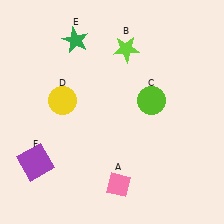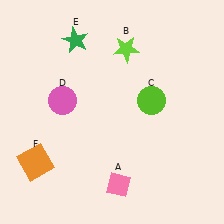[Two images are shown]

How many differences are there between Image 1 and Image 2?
There are 2 differences between the two images.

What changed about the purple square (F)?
In Image 1, F is purple. In Image 2, it changed to orange.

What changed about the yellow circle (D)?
In Image 1, D is yellow. In Image 2, it changed to pink.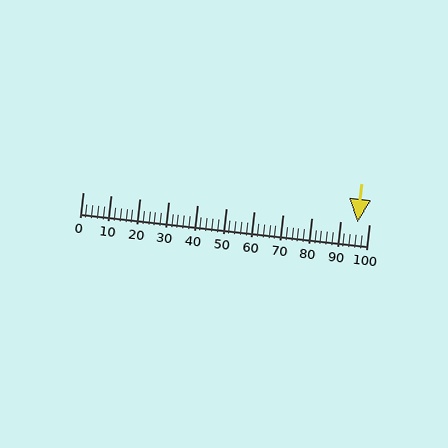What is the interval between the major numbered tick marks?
The major tick marks are spaced 10 units apart.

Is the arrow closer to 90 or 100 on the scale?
The arrow is closer to 100.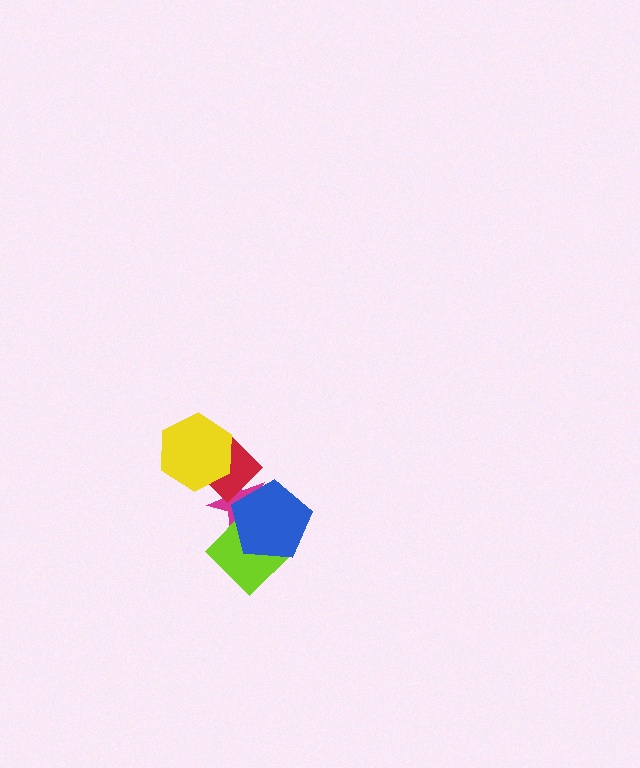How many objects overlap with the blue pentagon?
3 objects overlap with the blue pentagon.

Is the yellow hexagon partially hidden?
No, no other shape covers it.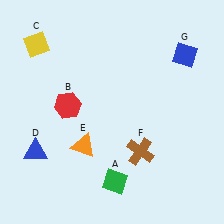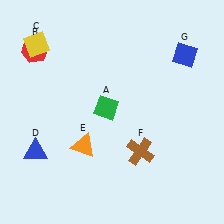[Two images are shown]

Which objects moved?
The objects that moved are: the green diamond (A), the red hexagon (B).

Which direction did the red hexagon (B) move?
The red hexagon (B) moved up.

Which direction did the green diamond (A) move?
The green diamond (A) moved up.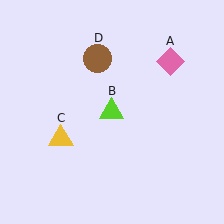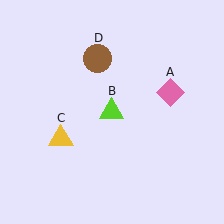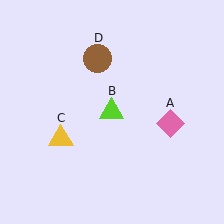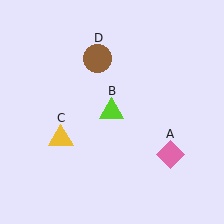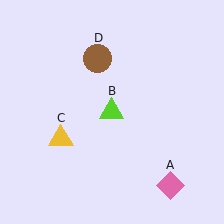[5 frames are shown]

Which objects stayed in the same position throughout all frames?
Lime triangle (object B) and yellow triangle (object C) and brown circle (object D) remained stationary.